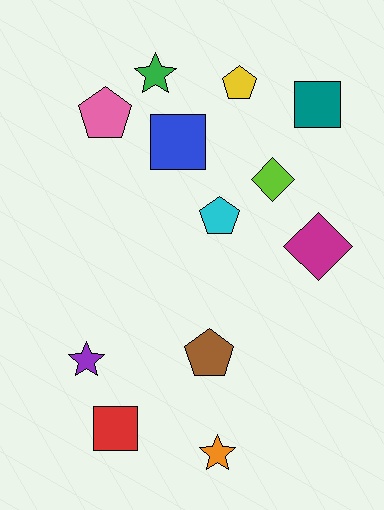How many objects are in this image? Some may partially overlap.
There are 12 objects.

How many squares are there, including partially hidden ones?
There are 3 squares.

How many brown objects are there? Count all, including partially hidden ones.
There is 1 brown object.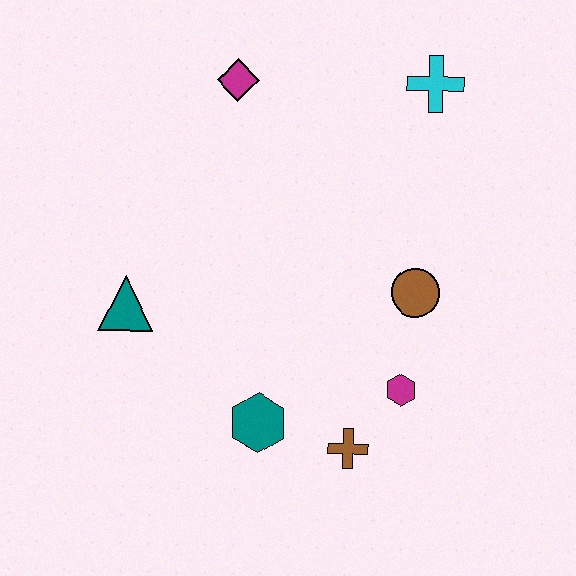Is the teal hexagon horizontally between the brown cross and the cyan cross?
No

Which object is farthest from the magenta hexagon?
The magenta diamond is farthest from the magenta hexagon.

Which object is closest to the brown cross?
The magenta hexagon is closest to the brown cross.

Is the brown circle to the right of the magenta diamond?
Yes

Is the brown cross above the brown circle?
No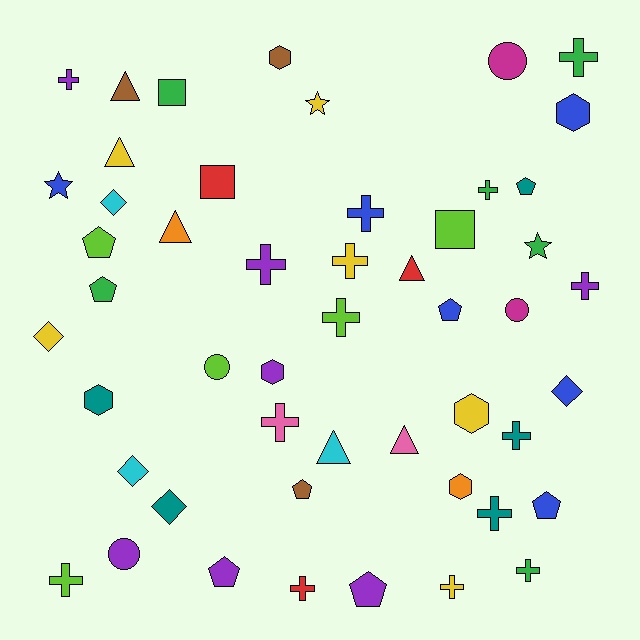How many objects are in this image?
There are 50 objects.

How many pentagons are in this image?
There are 8 pentagons.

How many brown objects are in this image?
There are 3 brown objects.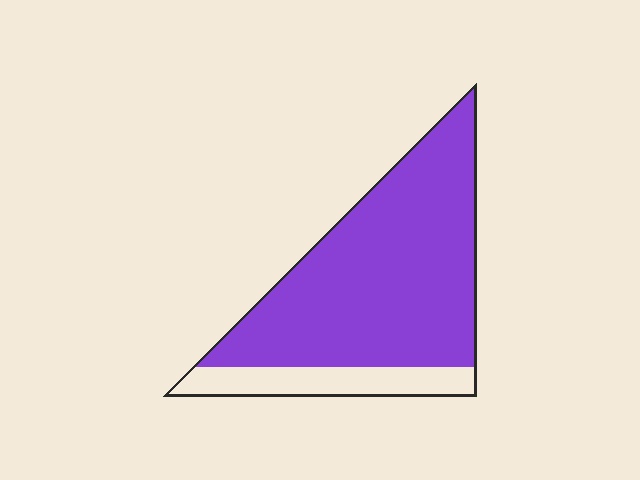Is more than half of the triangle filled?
Yes.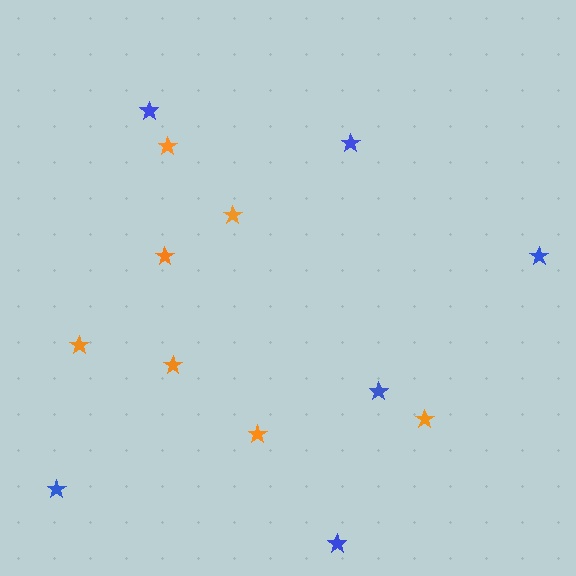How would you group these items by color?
There are 2 groups: one group of blue stars (6) and one group of orange stars (7).